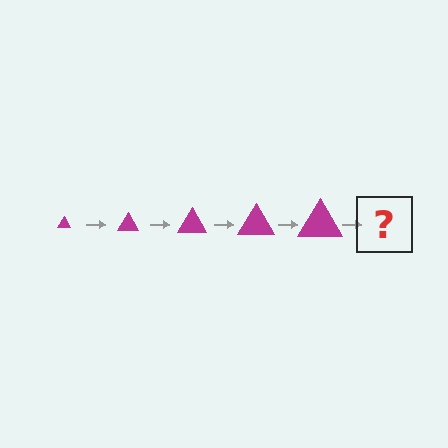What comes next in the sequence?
The next element should be a magenta triangle, larger than the previous one.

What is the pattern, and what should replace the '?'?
The pattern is that the triangle gets progressively larger each step. The '?' should be a magenta triangle, larger than the previous one.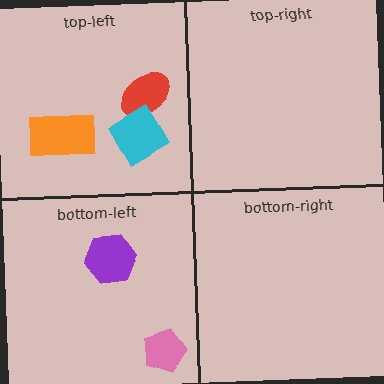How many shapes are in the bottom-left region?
2.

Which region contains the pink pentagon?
The bottom-left region.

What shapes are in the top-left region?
The red ellipse, the cyan diamond, the orange rectangle.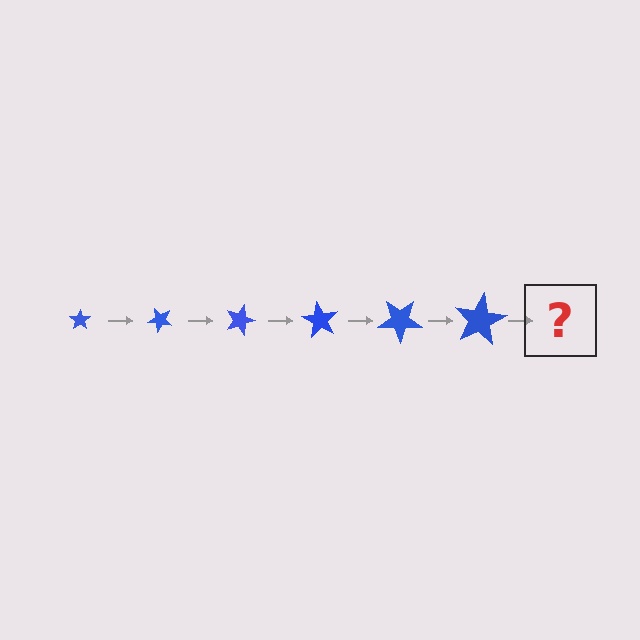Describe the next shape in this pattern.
It should be a star, larger than the previous one and rotated 270 degrees from the start.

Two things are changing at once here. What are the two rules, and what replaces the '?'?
The two rules are that the star grows larger each step and it rotates 45 degrees each step. The '?' should be a star, larger than the previous one and rotated 270 degrees from the start.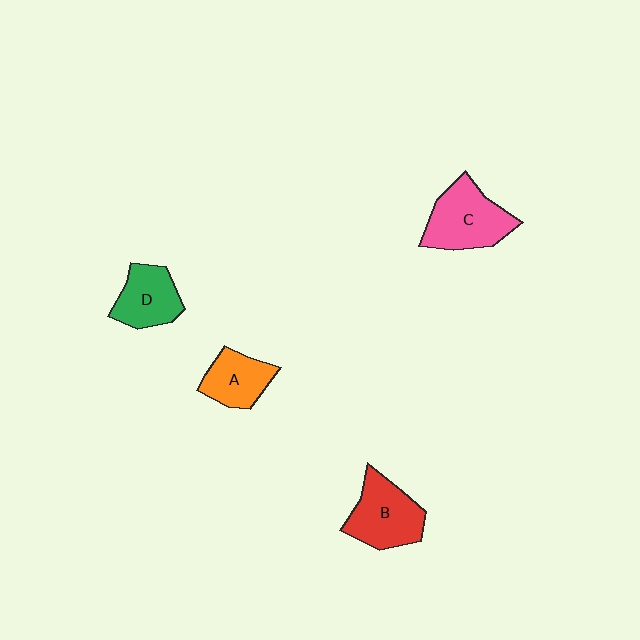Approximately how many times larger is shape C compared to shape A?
Approximately 1.5 times.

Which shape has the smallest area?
Shape A (orange).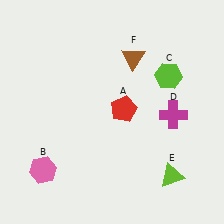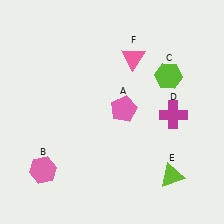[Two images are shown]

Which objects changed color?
A changed from red to pink. F changed from brown to pink.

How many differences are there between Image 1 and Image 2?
There are 2 differences between the two images.